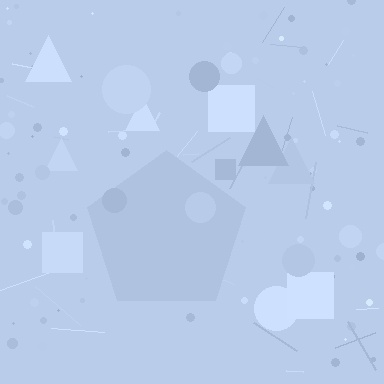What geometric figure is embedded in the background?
A pentagon is embedded in the background.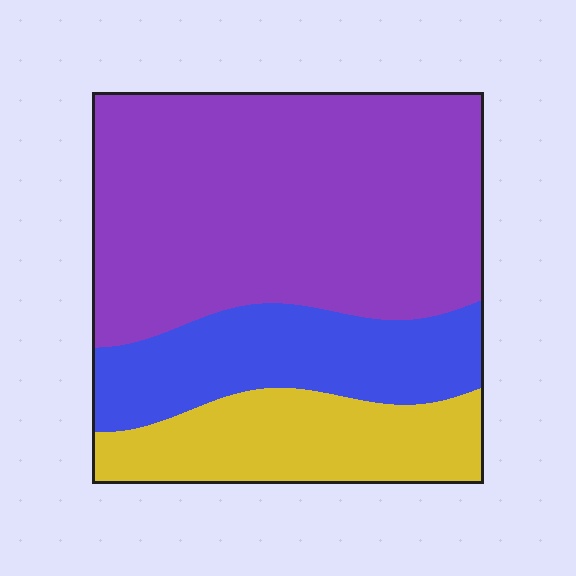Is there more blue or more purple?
Purple.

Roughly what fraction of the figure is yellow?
Yellow takes up between a sixth and a third of the figure.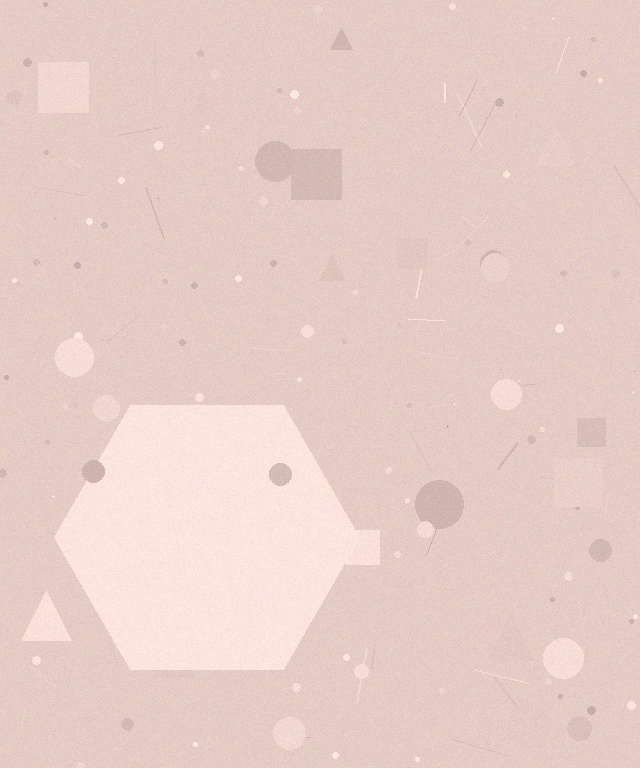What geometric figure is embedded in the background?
A hexagon is embedded in the background.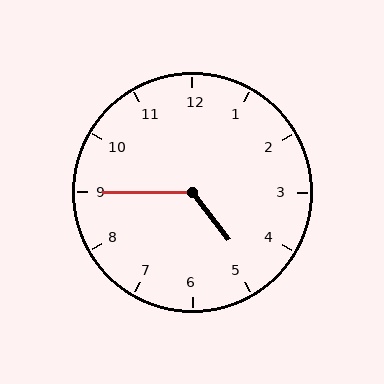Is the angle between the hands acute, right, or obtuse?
It is obtuse.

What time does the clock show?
4:45.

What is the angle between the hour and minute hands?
Approximately 128 degrees.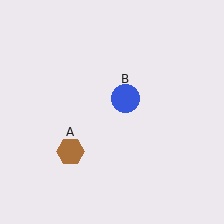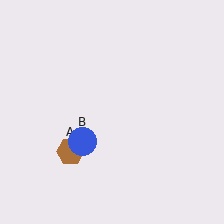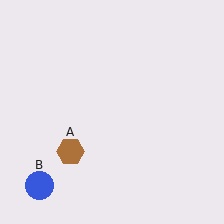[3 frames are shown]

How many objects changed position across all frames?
1 object changed position: blue circle (object B).